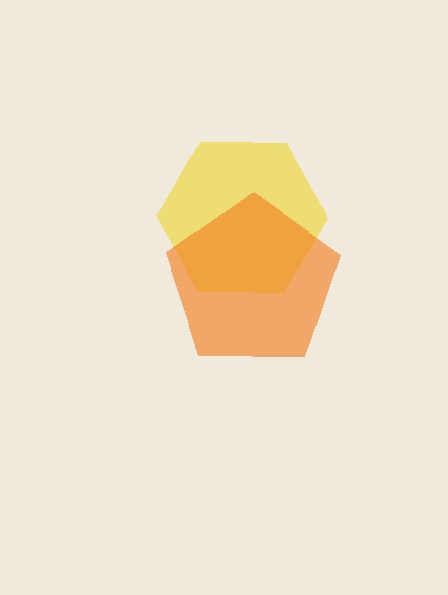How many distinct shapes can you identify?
There are 2 distinct shapes: a yellow hexagon, an orange pentagon.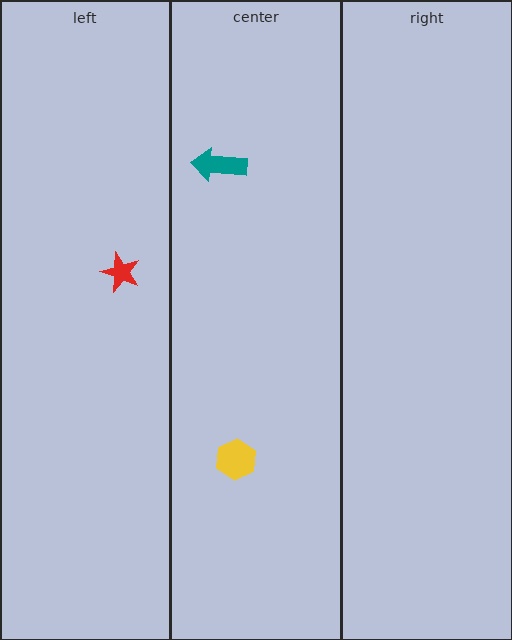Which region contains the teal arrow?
The center region.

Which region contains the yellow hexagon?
The center region.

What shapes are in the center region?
The yellow hexagon, the teal arrow.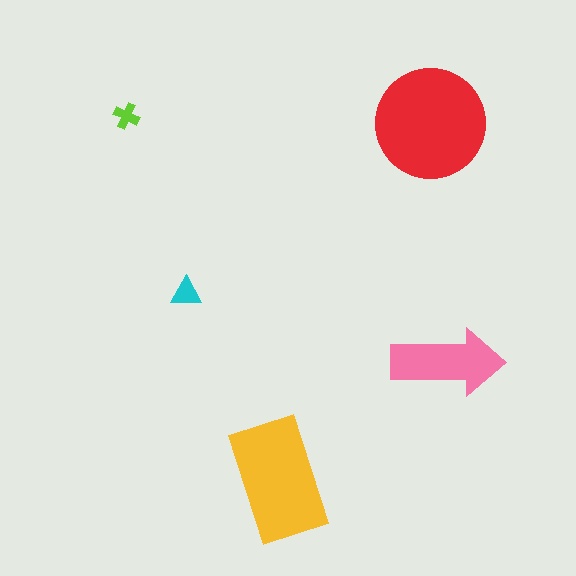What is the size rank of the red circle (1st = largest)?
1st.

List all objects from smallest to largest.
The lime cross, the cyan triangle, the pink arrow, the yellow rectangle, the red circle.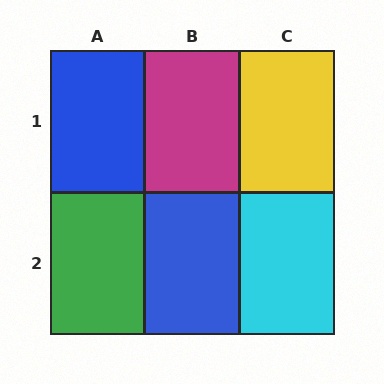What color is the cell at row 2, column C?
Cyan.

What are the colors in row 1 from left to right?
Blue, magenta, yellow.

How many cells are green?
1 cell is green.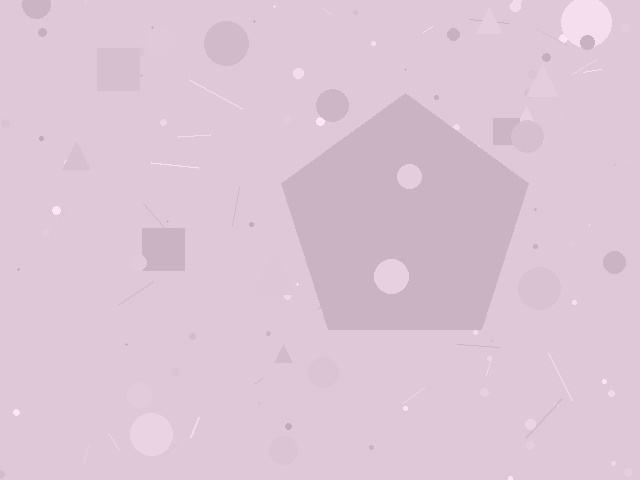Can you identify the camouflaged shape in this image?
The camouflaged shape is a pentagon.